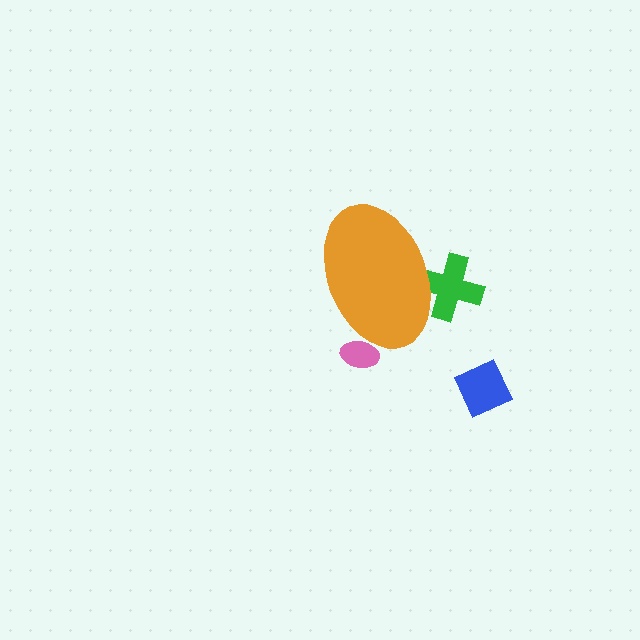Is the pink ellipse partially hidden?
Yes, the pink ellipse is partially hidden behind the orange ellipse.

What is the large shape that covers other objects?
An orange ellipse.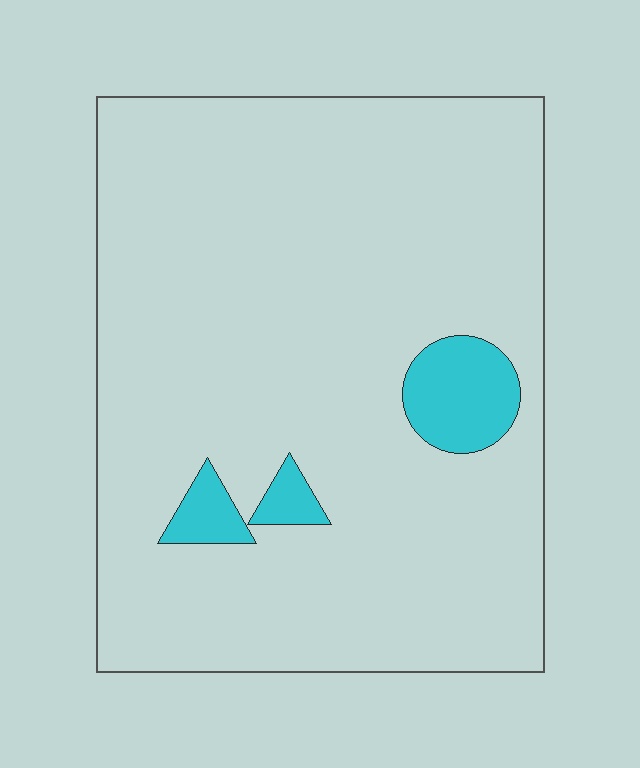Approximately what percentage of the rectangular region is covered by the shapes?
Approximately 5%.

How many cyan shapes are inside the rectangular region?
3.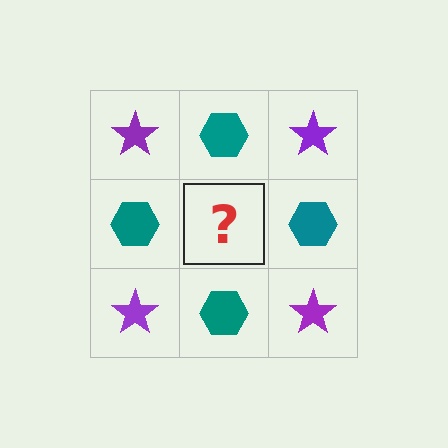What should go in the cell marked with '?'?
The missing cell should contain a purple star.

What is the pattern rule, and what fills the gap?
The rule is that it alternates purple star and teal hexagon in a checkerboard pattern. The gap should be filled with a purple star.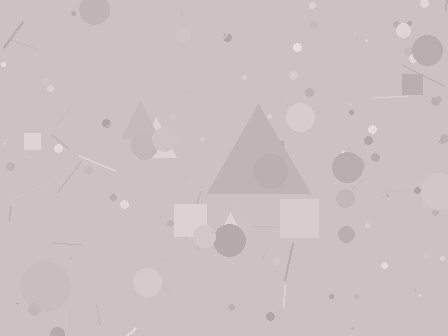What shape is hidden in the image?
A triangle is hidden in the image.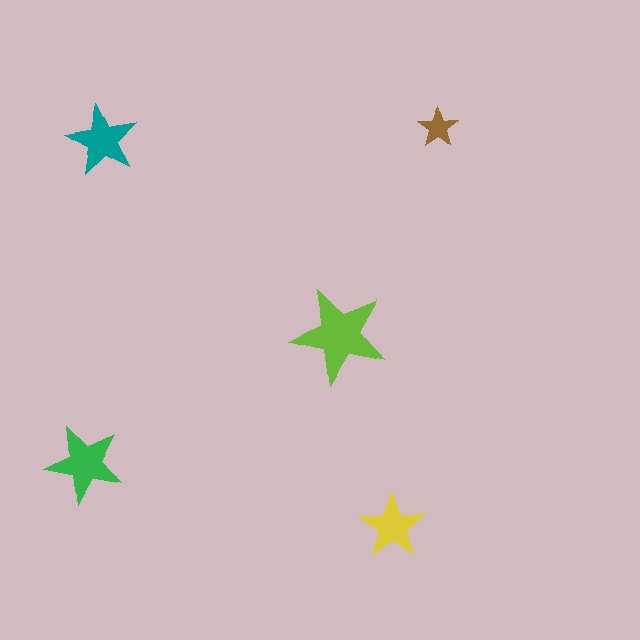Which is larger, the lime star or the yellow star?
The lime one.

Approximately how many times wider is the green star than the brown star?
About 2 times wider.